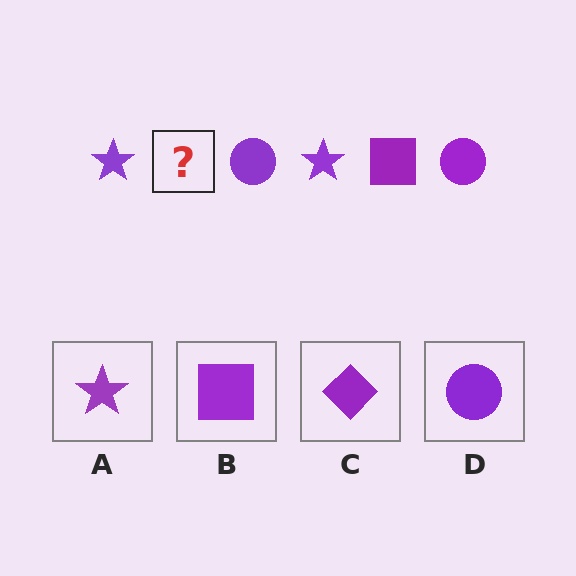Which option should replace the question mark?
Option B.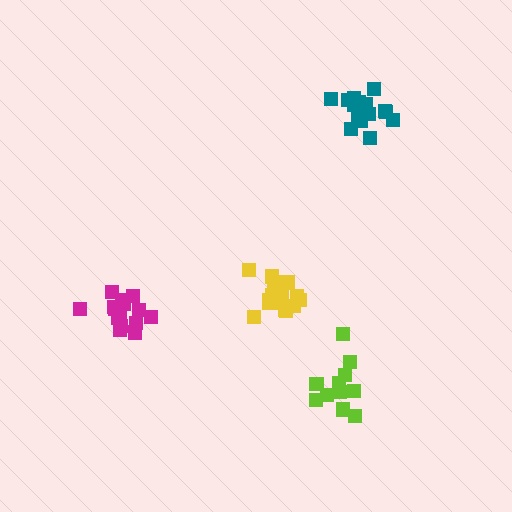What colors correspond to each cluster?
The clusters are colored: magenta, teal, yellow, lime.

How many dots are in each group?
Group 1: 17 dots, Group 2: 16 dots, Group 3: 17 dots, Group 4: 11 dots (61 total).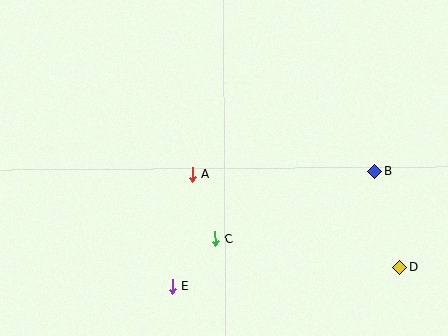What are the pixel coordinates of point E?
Point E is at (172, 286).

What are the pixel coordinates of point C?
Point C is at (215, 239).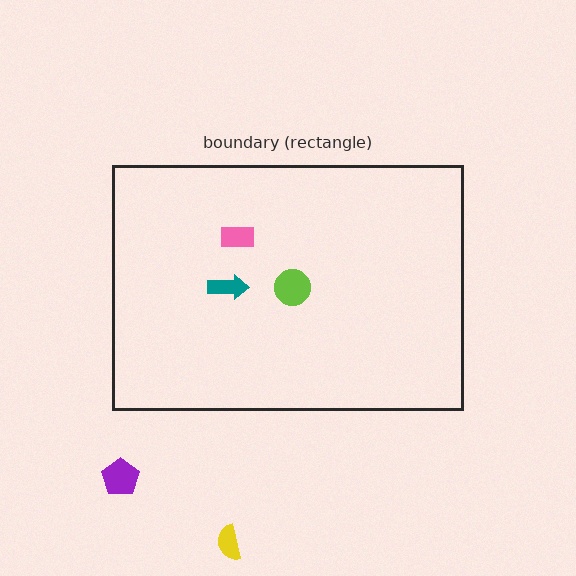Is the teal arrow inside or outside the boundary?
Inside.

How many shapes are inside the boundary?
3 inside, 2 outside.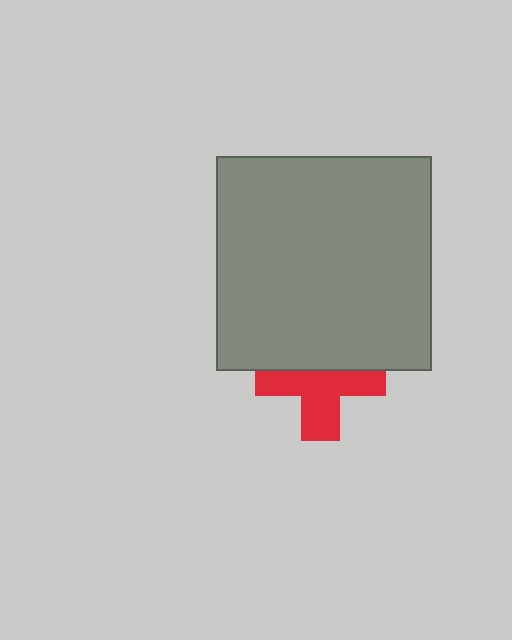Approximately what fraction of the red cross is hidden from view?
Roughly 44% of the red cross is hidden behind the gray square.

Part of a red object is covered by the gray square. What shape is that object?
It is a cross.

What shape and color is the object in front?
The object in front is a gray square.